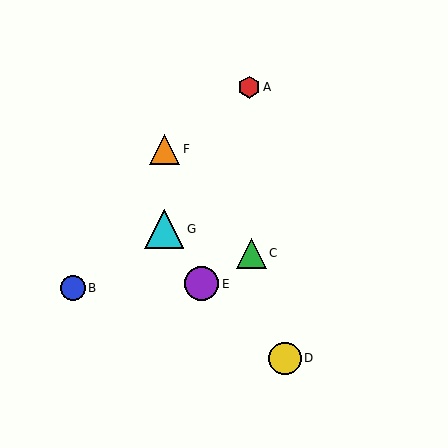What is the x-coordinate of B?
Object B is at x≈73.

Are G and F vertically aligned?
Yes, both are at x≈164.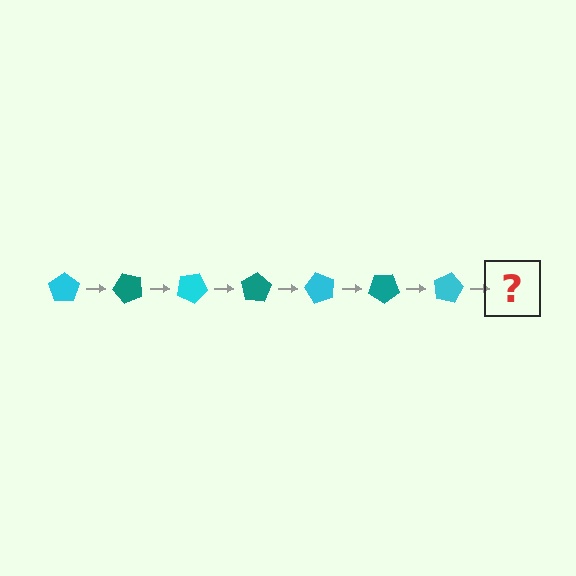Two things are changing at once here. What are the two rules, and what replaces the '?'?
The two rules are that it rotates 50 degrees each step and the color cycles through cyan and teal. The '?' should be a teal pentagon, rotated 350 degrees from the start.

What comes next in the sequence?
The next element should be a teal pentagon, rotated 350 degrees from the start.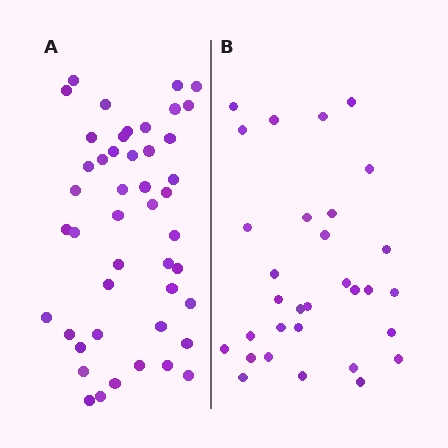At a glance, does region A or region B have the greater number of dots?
Region A (the left region) has more dots.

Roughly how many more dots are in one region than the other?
Region A has approximately 15 more dots than region B.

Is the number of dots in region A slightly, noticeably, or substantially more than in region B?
Region A has substantially more. The ratio is roughly 1.5 to 1.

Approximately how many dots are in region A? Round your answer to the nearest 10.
About 50 dots. (The exact count is 46, which rounds to 50.)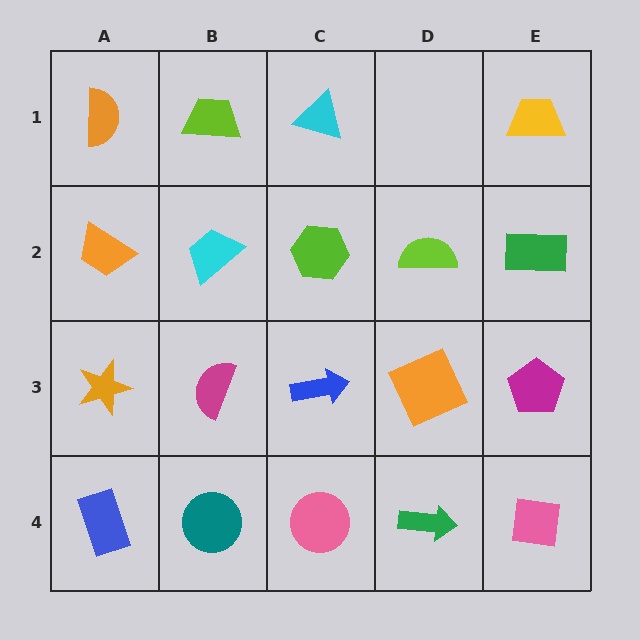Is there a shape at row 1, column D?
No, that cell is empty.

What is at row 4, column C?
A pink circle.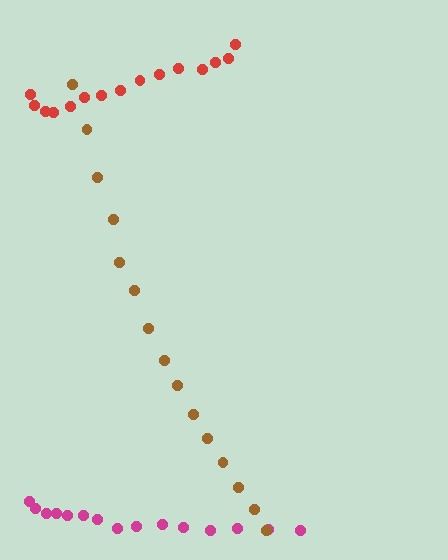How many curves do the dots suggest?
There are 3 distinct paths.